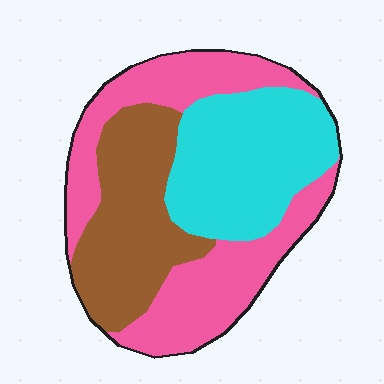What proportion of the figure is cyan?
Cyan covers around 30% of the figure.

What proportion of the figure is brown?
Brown covers about 30% of the figure.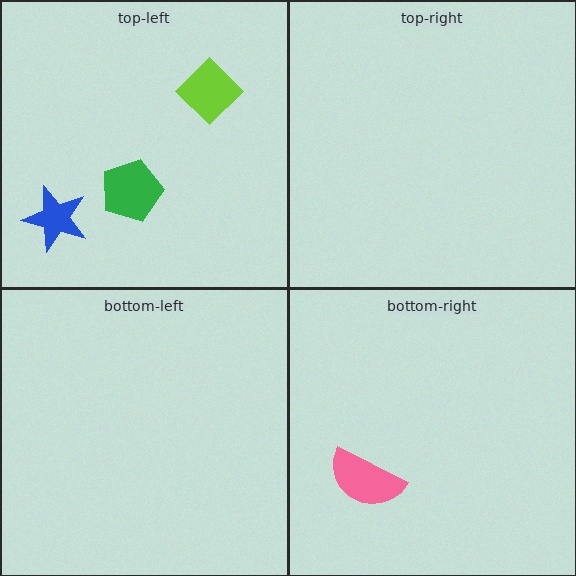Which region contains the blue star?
The top-left region.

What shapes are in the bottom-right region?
The pink semicircle.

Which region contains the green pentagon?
The top-left region.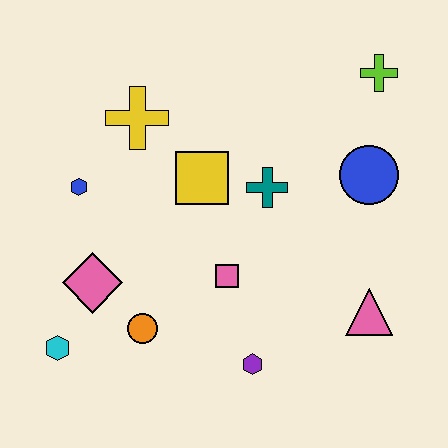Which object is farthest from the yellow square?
The cyan hexagon is farthest from the yellow square.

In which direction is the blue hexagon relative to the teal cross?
The blue hexagon is to the left of the teal cross.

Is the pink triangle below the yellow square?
Yes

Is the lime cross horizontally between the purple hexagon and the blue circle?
No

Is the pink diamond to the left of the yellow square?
Yes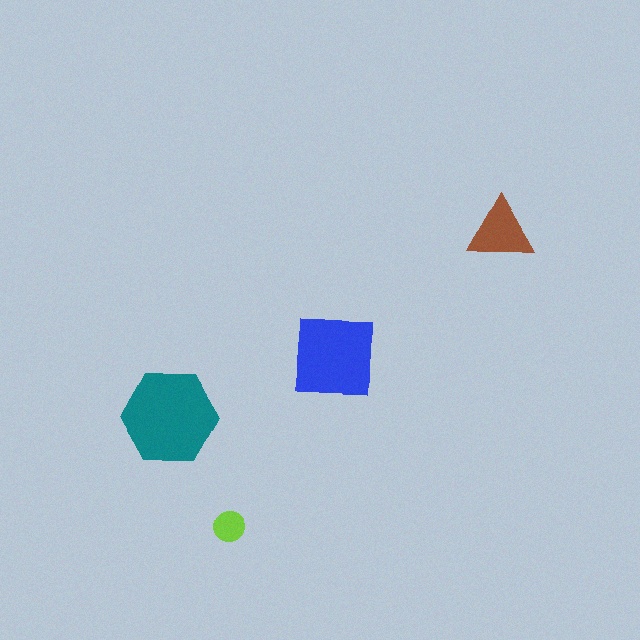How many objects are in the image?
There are 4 objects in the image.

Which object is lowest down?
The lime circle is bottommost.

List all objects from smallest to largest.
The lime circle, the brown triangle, the blue square, the teal hexagon.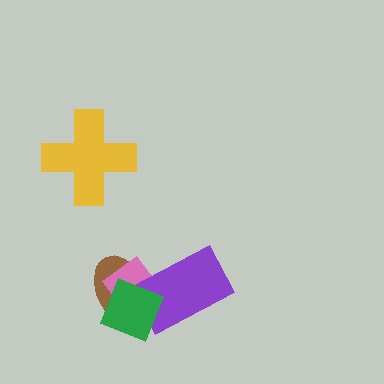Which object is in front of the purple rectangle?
The green diamond is in front of the purple rectangle.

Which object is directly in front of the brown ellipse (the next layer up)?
The pink diamond is directly in front of the brown ellipse.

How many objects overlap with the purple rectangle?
3 objects overlap with the purple rectangle.